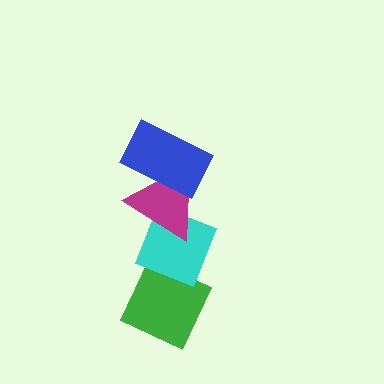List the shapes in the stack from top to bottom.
From top to bottom: the blue rectangle, the magenta triangle, the cyan diamond, the green diamond.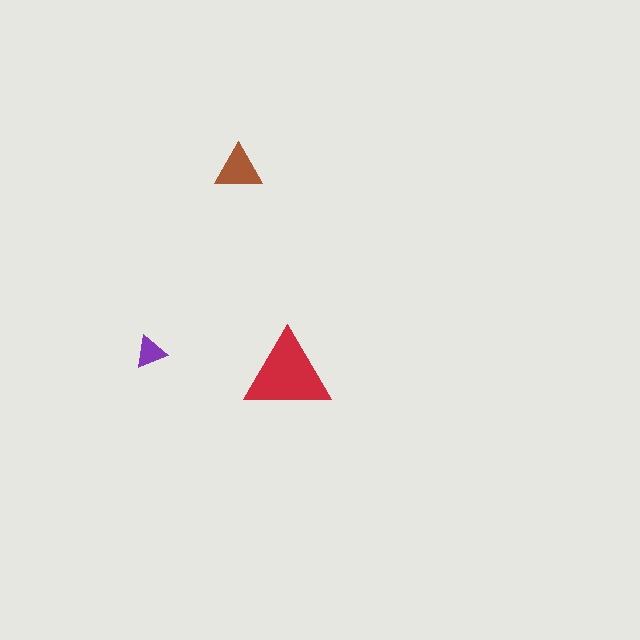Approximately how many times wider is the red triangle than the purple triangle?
About 2.5 times wider.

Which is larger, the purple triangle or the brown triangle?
The brown one.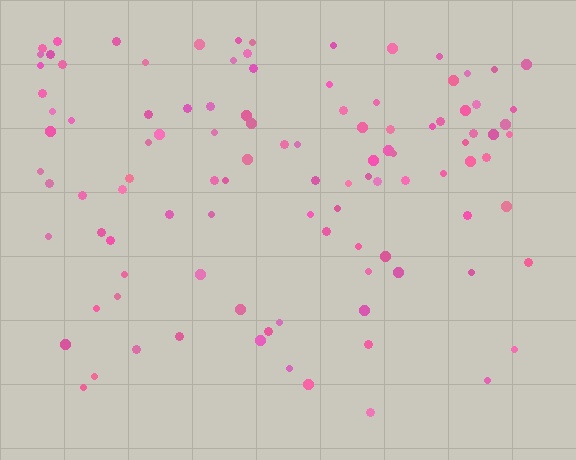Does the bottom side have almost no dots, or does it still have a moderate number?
Still a moderate number, just noticeably fewer than the top.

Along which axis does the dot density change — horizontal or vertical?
Vertical.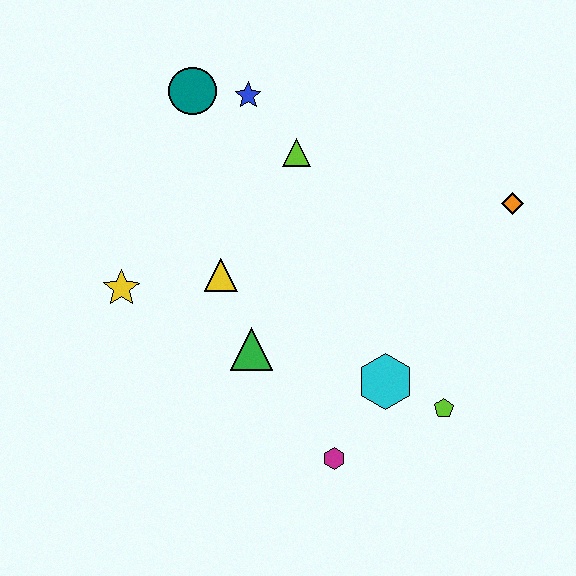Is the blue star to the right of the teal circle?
Yes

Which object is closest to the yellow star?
The yellow triangle is closest to the yellow star.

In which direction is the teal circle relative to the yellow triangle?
The teal circle is above the yellow triangle.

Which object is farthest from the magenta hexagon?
The teal circle is farthest from the magenta hexagon.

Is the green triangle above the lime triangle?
No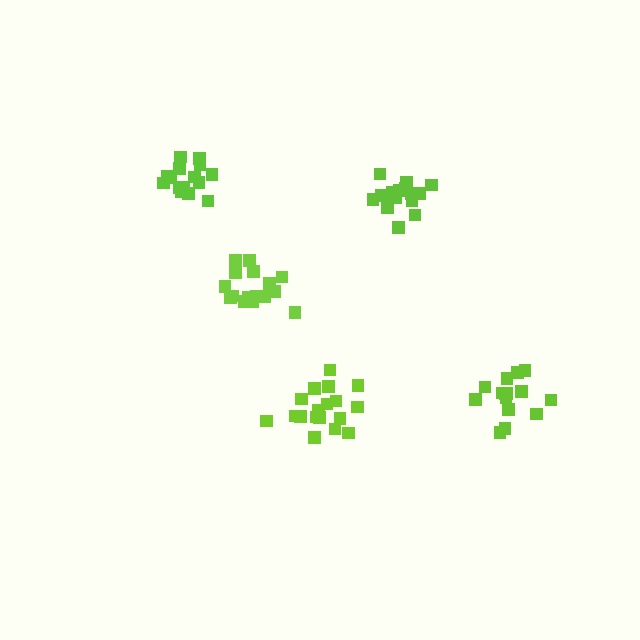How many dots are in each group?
Group 1: 16 dots, Group 2: 16 dots, Group 3: 18 dots, Group 4: 16 dots, Group 5: 15 dots (81 total).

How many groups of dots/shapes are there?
There are 5 groups.